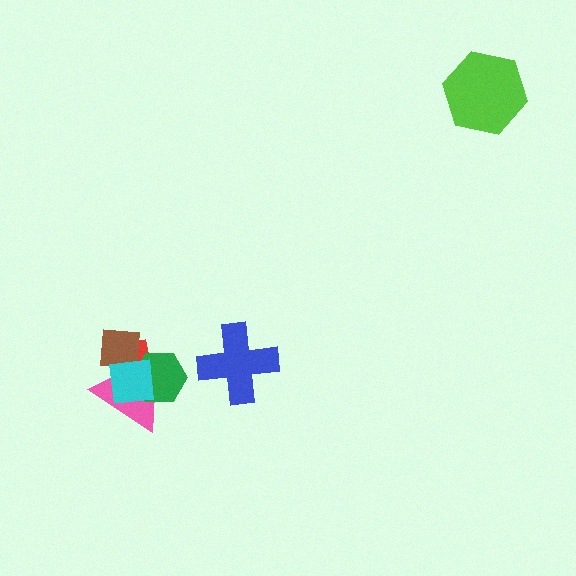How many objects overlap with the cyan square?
4 objects overlap with the cyan square.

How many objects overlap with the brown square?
3 objects overlap with the brown square.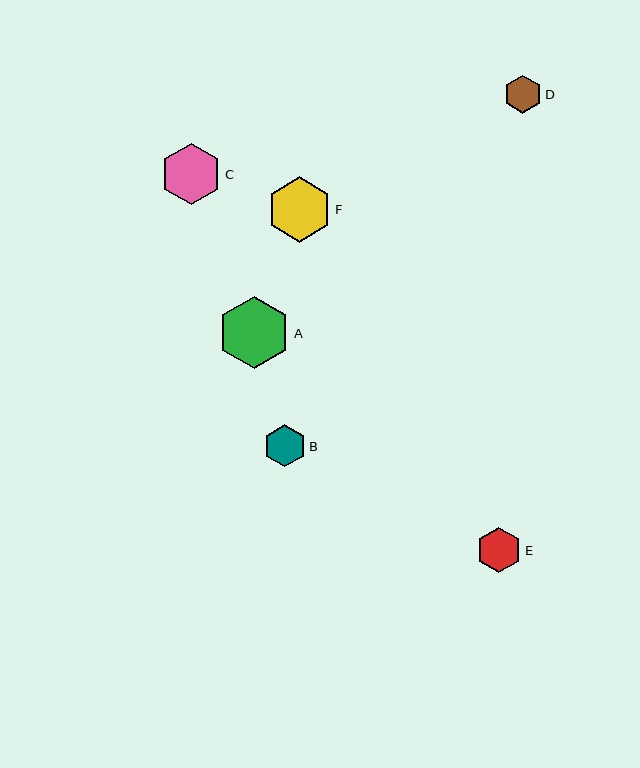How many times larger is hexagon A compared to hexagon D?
Hexagon A is approximately 1.9 times the size of hexagon D.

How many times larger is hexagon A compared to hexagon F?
Hexagon A is approximately 1.1 times the size of hexagon F.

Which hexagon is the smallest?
Hexagon D is the smallest with a size of approximately 38 pixels.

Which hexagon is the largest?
Hexagon A is the largest with a size of approximately 73 pixels.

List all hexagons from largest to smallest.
From largest to smallest: A, F, C, E, B, D.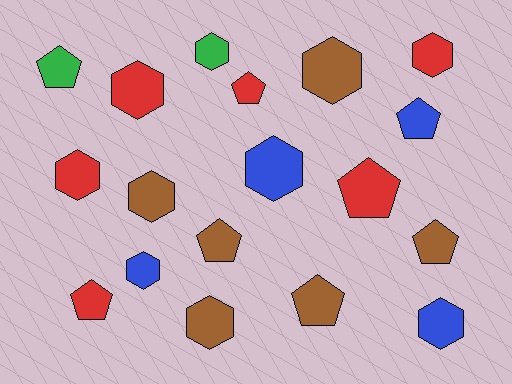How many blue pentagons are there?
There is 1 blue pentagon.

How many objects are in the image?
There are 18 objects.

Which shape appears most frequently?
Hexagon, with 10 objects.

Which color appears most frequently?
Brown, with 6 objects.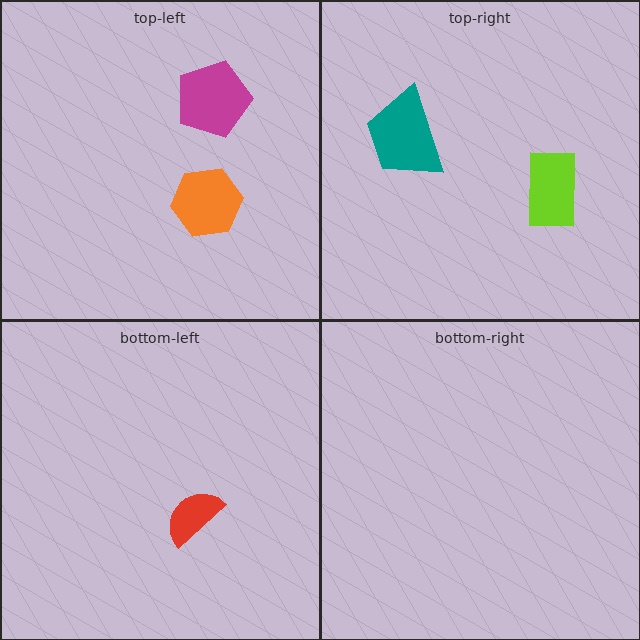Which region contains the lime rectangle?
The top-right region.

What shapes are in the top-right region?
The lime rectangle, the teal trapezoid.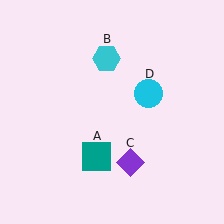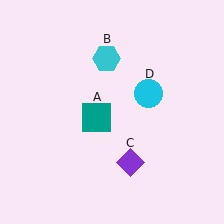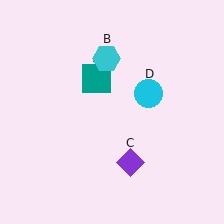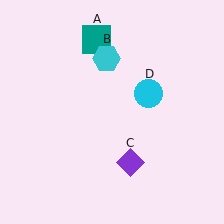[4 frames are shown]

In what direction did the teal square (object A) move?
The teal square (object A) moved up.